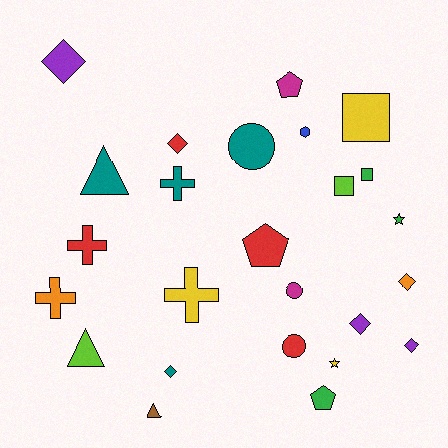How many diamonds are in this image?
There are 6 diamonds.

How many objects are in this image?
There are 25 objects.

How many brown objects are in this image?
There is 1 brown object.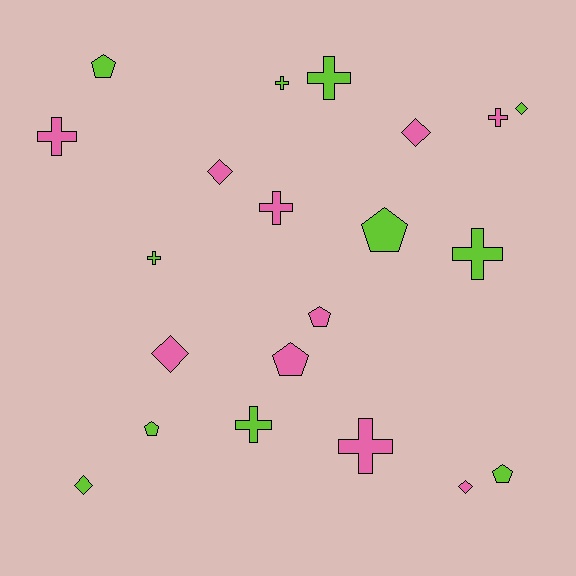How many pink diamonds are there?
There are 4 pink diamonds.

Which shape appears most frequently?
Cross, with 9 objects.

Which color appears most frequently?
Lime, with 11 objects.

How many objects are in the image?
There are 21 objects.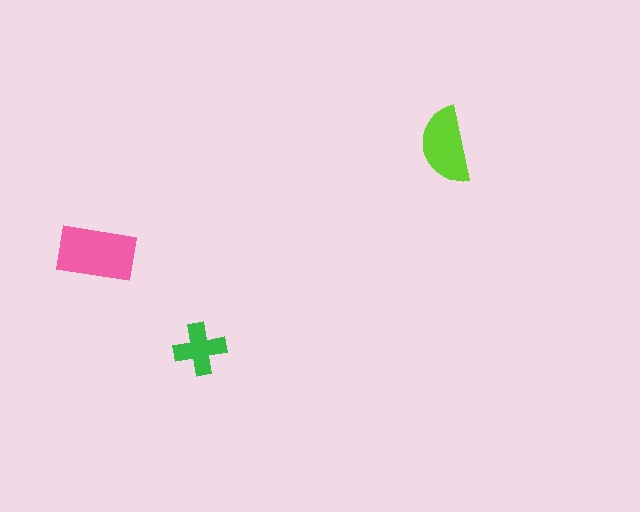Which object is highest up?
The lime semicircle is topmost.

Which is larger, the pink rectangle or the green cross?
The pink rectangle.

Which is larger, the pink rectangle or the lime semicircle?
The pink rectangle.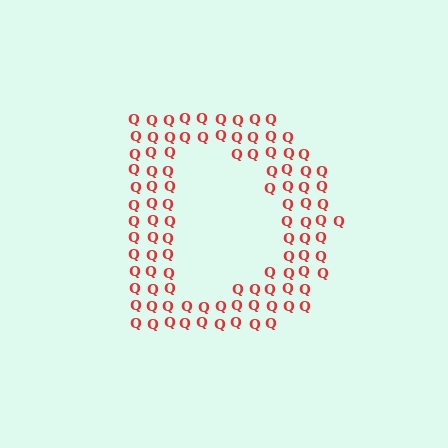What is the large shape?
The large shape is the letter D.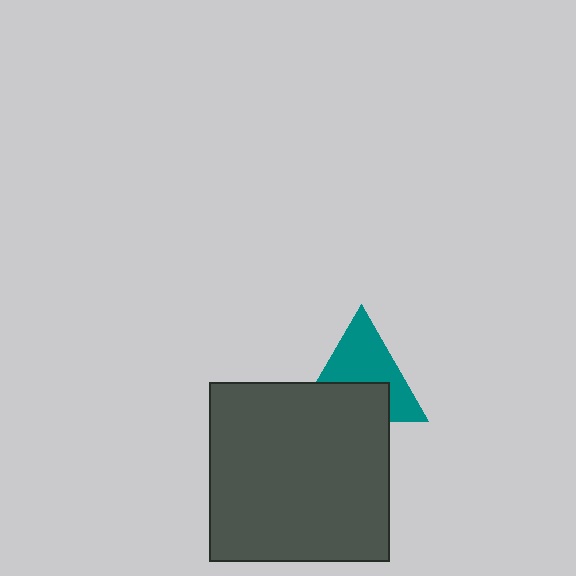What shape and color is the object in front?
The object in front is a dark gray square.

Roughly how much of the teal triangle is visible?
About half of it is visible (roughly 58%).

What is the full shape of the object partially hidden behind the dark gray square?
The partially hidden object is a teal triangle.